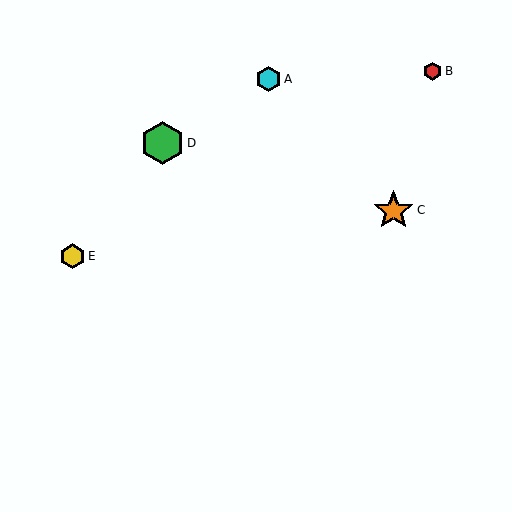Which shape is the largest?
The green hexagon (labeled D) is the largest.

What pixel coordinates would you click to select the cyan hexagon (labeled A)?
Click at (268, 79) to select the cyan hexagon A.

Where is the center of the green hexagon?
The center of the green hexagon is at (163, 143).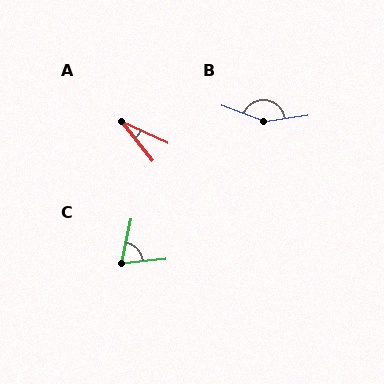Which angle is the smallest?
A, at approximately 26 degrees.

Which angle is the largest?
B, at approximately 151 degrees.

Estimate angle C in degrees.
Approximately 72 degrees.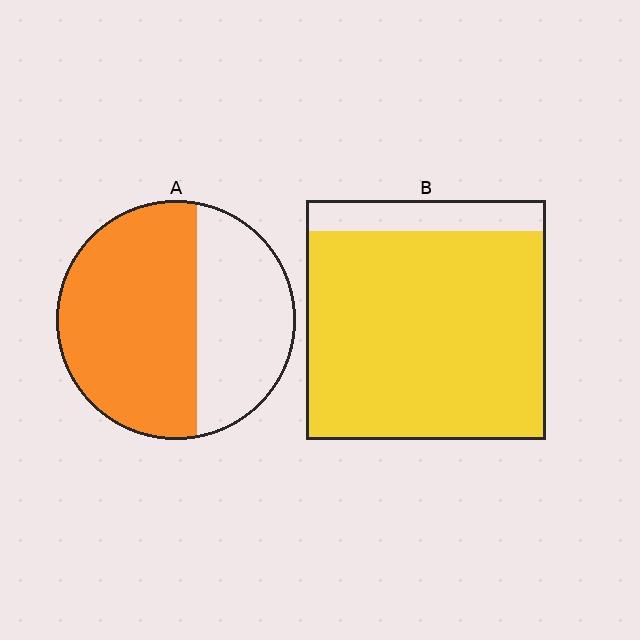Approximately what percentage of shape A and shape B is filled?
A is approximately 60% and B is approximately 85%.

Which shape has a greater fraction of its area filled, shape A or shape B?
Shape B.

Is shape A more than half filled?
Yes.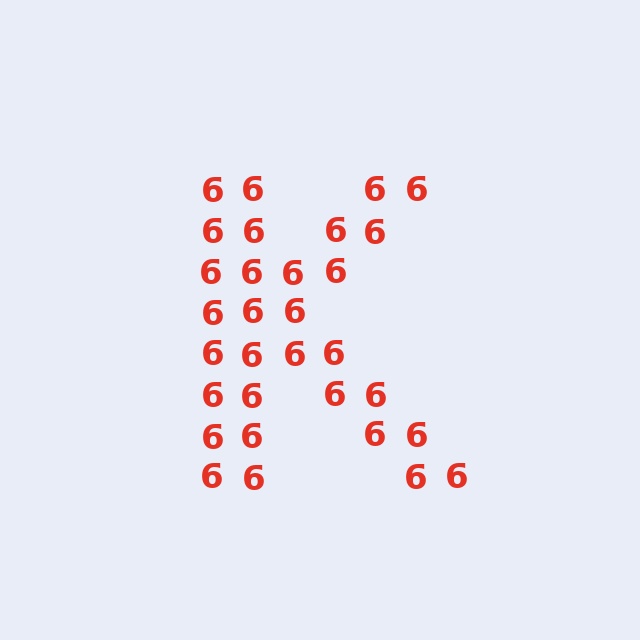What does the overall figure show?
The overall figure shows the letter K.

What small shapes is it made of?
It is made of small digit 6's.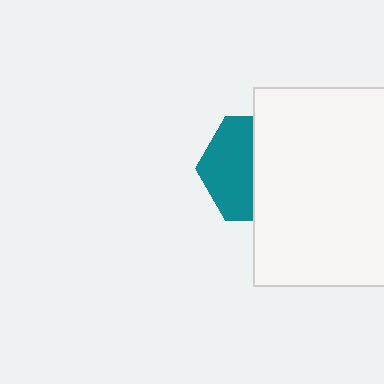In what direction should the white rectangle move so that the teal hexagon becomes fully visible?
The white rectangle should move right. That is the shortest direction to clear the overlap and leave the teal hexagon fully visible.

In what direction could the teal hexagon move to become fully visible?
The teal hexagon could move left. That would shift it out from behind the white rectangle entirely.